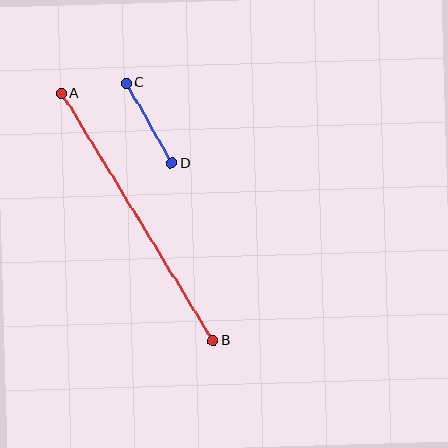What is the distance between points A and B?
The distance is approximately 290 pixels.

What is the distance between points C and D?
The distance is approximately 92 pixels.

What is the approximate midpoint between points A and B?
The midpoint is at approximately (137, 217) pixels.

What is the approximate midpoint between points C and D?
The midpoint is at approximately (149, 123) pixels.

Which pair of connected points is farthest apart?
Points A and B are farthest apart.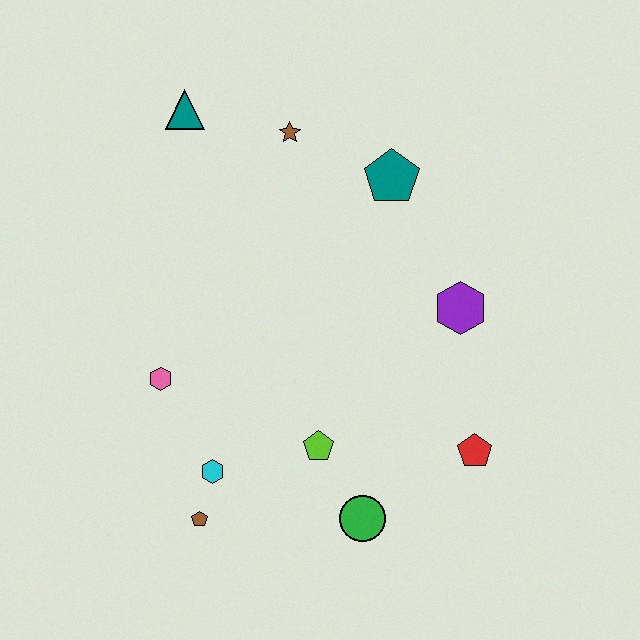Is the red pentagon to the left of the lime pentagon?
No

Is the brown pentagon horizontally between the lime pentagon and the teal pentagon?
No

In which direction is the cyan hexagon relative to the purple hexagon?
The cyan hexagon is to the left of the purple hexagon.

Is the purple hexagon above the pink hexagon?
Yes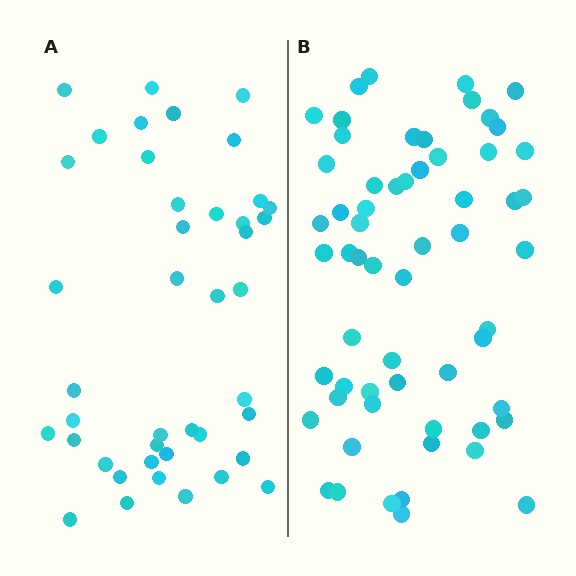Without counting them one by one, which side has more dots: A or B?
Region B (the right region) has more dots.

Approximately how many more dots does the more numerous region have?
Region B has approximately 20 more dots than region A.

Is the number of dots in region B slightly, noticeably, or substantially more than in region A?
Region B has noticeably more, but not dramatically so. The ratio is roughly 1.4 to 1.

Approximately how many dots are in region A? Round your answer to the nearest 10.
About 40 dots. (The exact count is 42, which rounds to 40.)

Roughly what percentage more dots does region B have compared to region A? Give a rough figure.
About 45% more.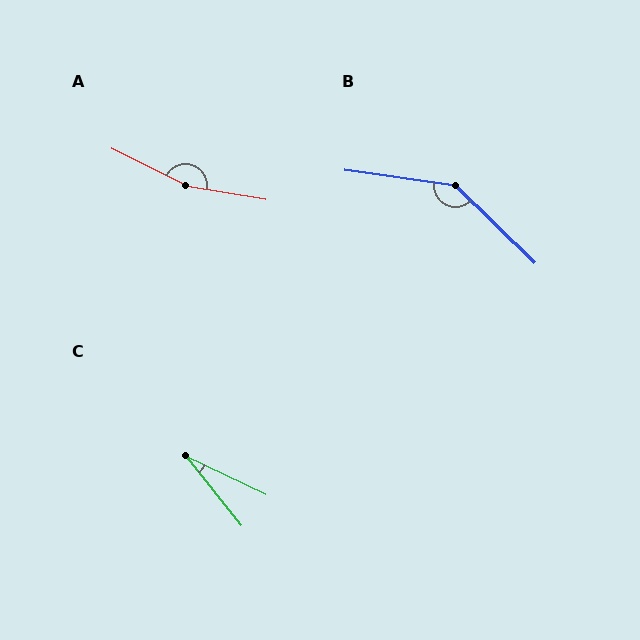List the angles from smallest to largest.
C (26°), B (144°), A (163°).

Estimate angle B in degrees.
Approximately 144 degrees.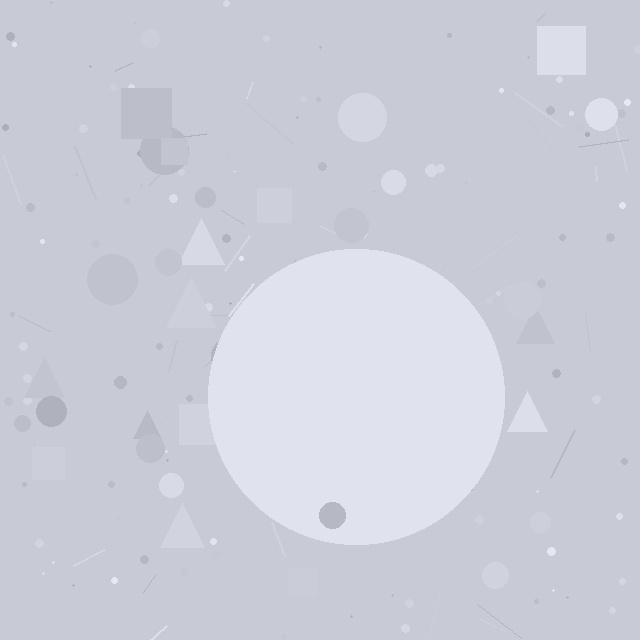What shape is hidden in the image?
A circle is hidden in the image.